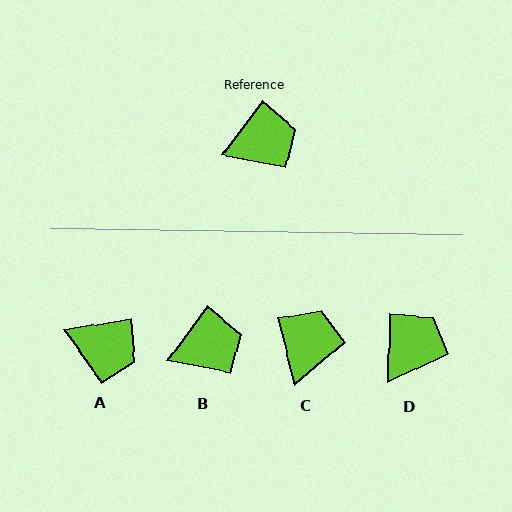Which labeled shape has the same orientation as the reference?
B.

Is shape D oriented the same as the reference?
No, it is off by about 36 degrees.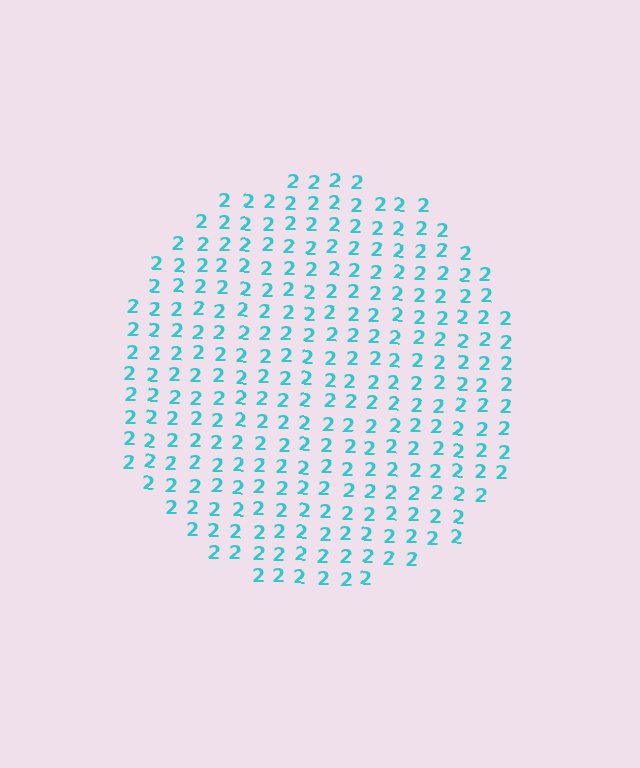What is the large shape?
The large shape is a circle.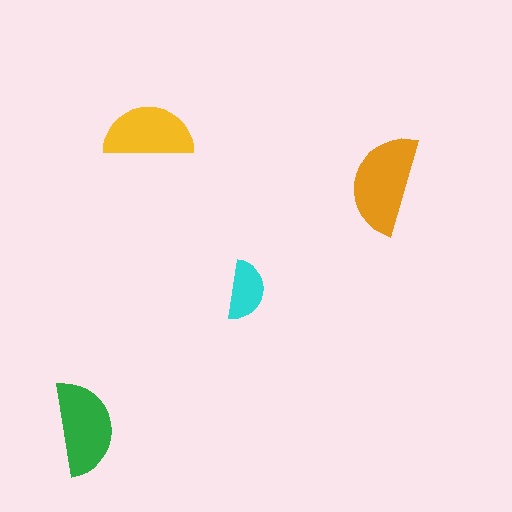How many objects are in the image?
There are 4 objects in the image.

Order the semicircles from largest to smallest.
the orange one, the green one, the yellow one, the cyan one.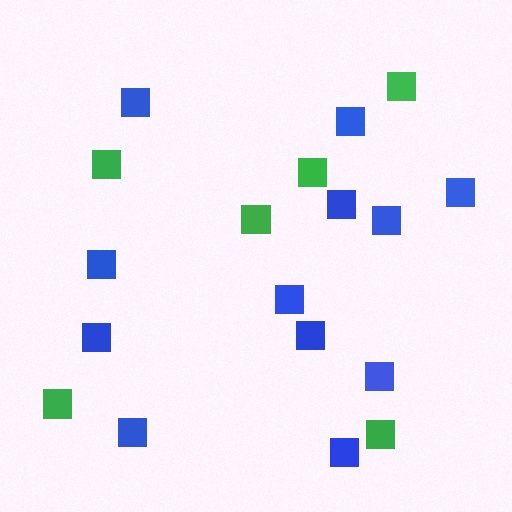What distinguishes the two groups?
There are 2 groups: one group of blue squares (12) and one group of green squares (6).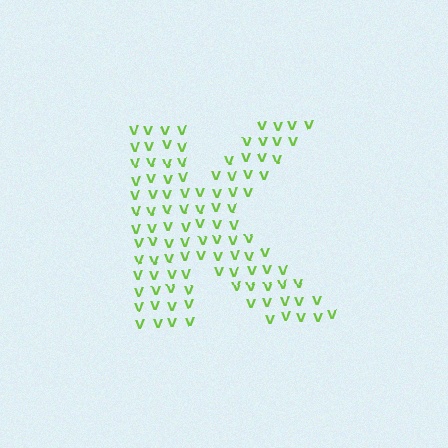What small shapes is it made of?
It is made of small letter V's.